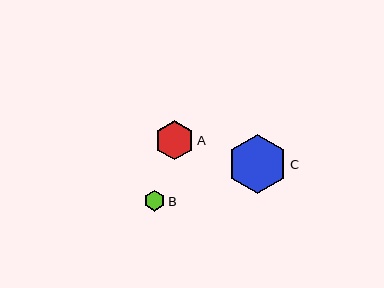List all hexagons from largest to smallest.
From largest to smallest: C, A, B.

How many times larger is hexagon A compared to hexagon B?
Hexagon A is approximately 1.9 times the size of hexagon B.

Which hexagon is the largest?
Hexagon C is the largest with a size of approximately 59 pixels.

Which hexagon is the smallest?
Hexagon B is the smallest with a size of approximately 21 pixels.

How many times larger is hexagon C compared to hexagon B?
Hexagon C is approximately 2.8 times the size of hexagon B.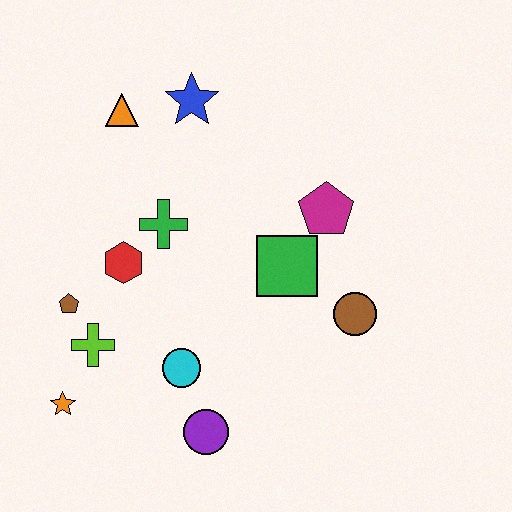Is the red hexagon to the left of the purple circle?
Yes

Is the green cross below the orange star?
No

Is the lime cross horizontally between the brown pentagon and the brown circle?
Yes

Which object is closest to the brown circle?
The green square is closest to the brown circle.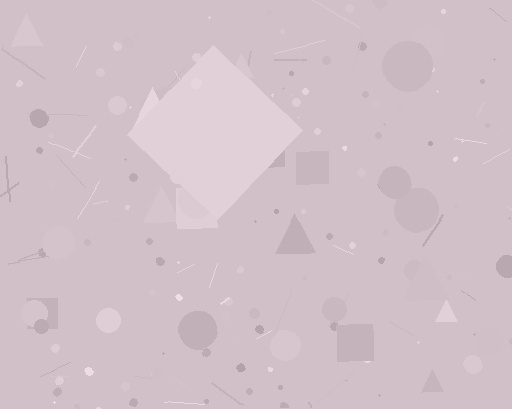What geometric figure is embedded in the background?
A diamond is embedded in the background.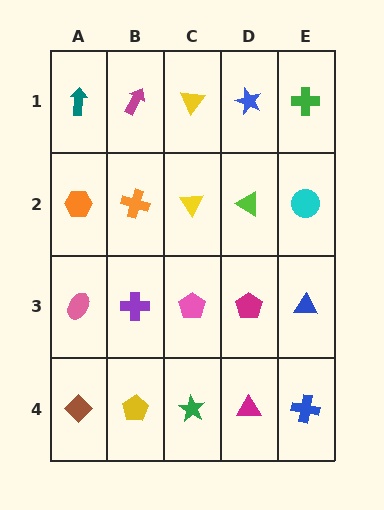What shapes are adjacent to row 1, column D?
A lime triangle (row 2, column D), a yellow triangle (row 1, column C), a green cross (row 1, column E).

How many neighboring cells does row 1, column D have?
3.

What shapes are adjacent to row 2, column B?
A magenta arrow (row 1, column B), a purple cross (row 3, column B), an orange hexagon (row 2, column A), a yellow triangle (row 2, column C).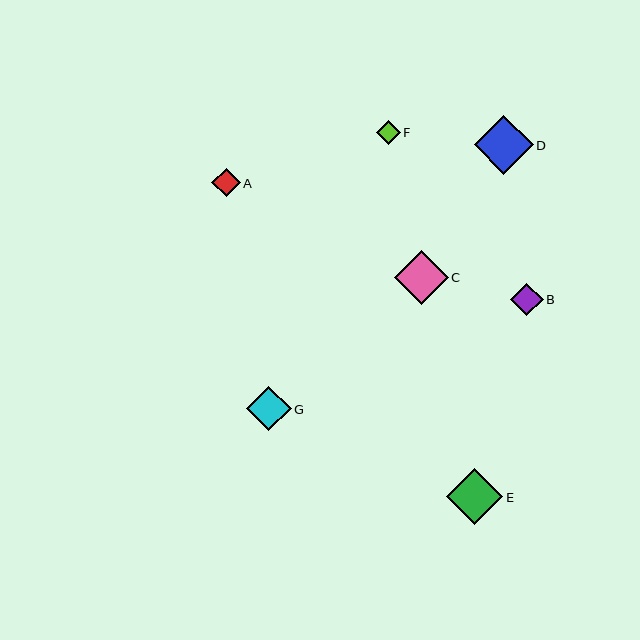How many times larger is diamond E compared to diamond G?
Diamond E is approximately 1.3 times the size of diamond G.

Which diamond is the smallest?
Diamond F is the smallest with a size of approximately 24 pixels.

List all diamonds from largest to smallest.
From largest to smallest: D, E, C, G, B, A, F.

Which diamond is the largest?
Diamond D is the largest with a size of approximately 59 pixels.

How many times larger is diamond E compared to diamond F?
Diamond E is approximately 2.3 times the size of diamond F.